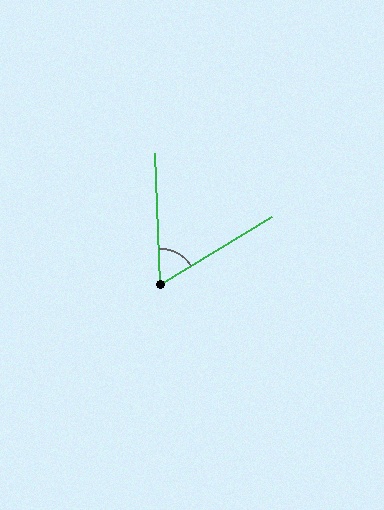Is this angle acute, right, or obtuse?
It is acute.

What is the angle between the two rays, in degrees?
Approximately 61 degrees.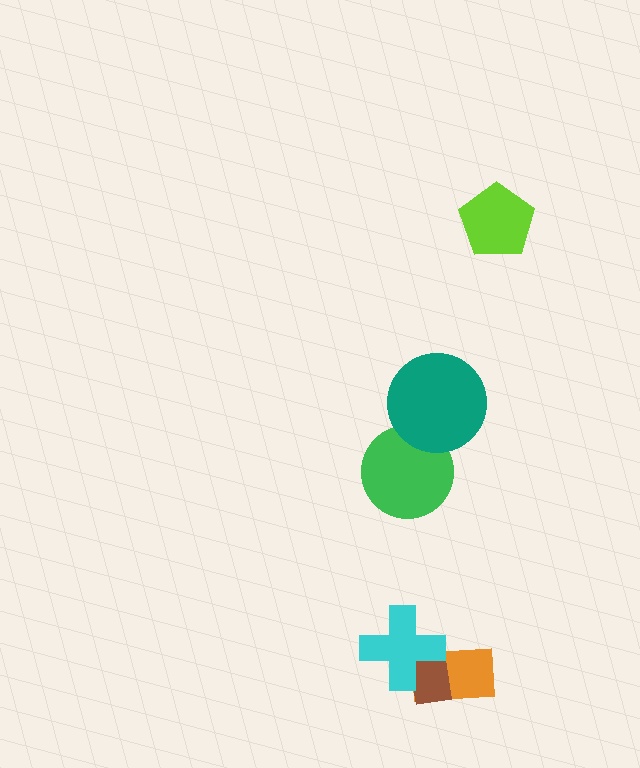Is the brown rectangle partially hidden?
Yes, it is partially covered by another shape.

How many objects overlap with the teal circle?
1 object overlaps with the teal circle.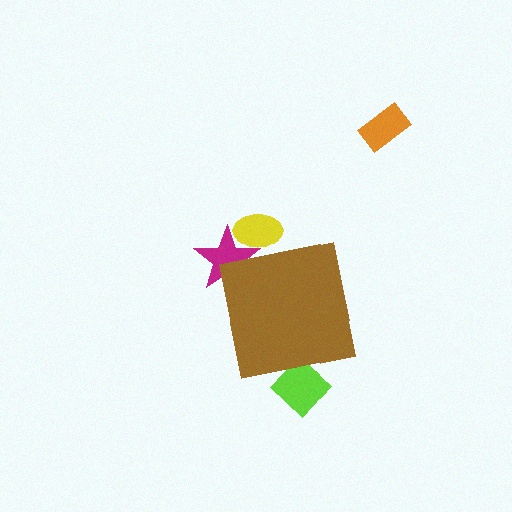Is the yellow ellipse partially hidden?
Yes, the yellow ellipse is partially hidden behind the brown square.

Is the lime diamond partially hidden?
Yes, the lime diamond is partially hidden behind the brown square.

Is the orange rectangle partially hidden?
No, the orange rectangle is fully visible.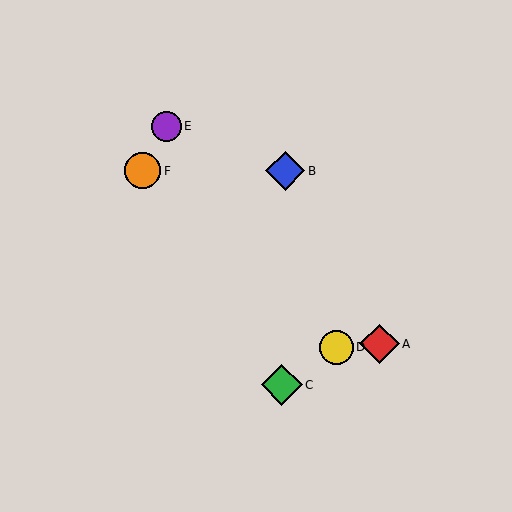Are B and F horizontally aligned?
Yes, both are at y≈171.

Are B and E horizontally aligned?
No, B is at y≈171 and E is at y≈126.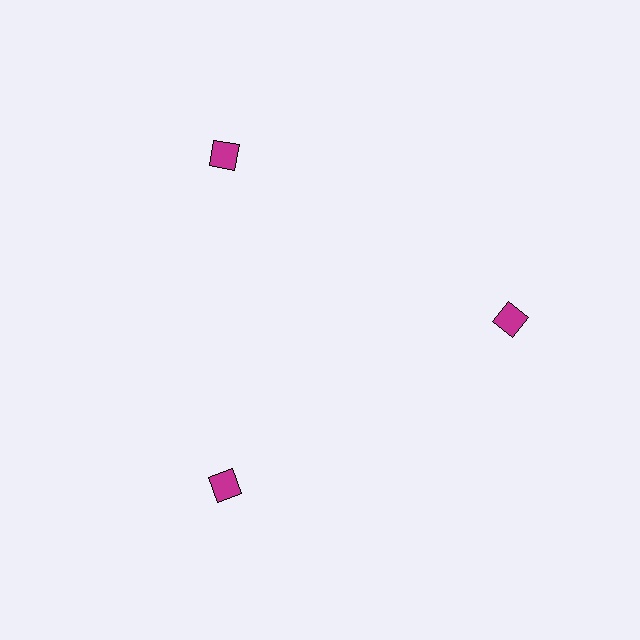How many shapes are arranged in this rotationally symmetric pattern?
There are 3 shapes, arranged in 3 groups of 1.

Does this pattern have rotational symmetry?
Yes, this pattern has 3-fold rotational symmetry. It looks the same after rotating 120 degrees around the center.